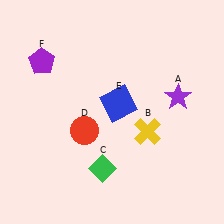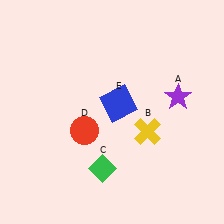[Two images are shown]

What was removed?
The purple pentagon (F) was removed in Image 2.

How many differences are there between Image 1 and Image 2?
There is 1 difference between the two images.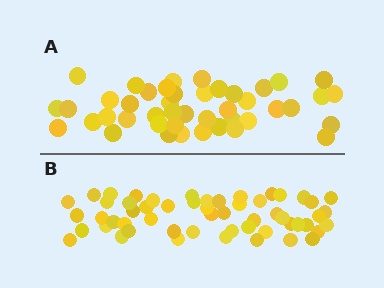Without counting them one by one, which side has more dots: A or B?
Region B (the bottom region) has more dots.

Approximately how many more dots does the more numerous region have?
Region B has roughly 12 or so more dots than region A.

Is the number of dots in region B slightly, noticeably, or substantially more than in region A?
Region B has noticeably more, but not dramatically so. The ratio is roughly 1.2 to 1.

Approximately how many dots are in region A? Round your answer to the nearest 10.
About 40 dots. (The exact count is 44, which rounds to 40.)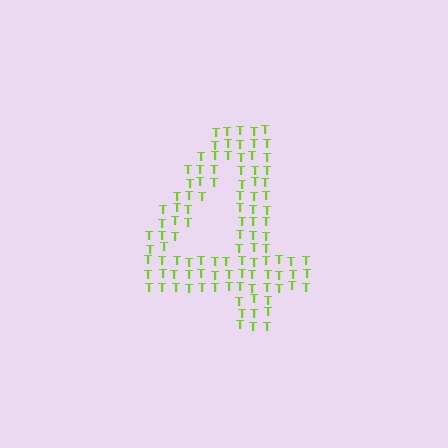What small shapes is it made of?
It is made of small letter T's.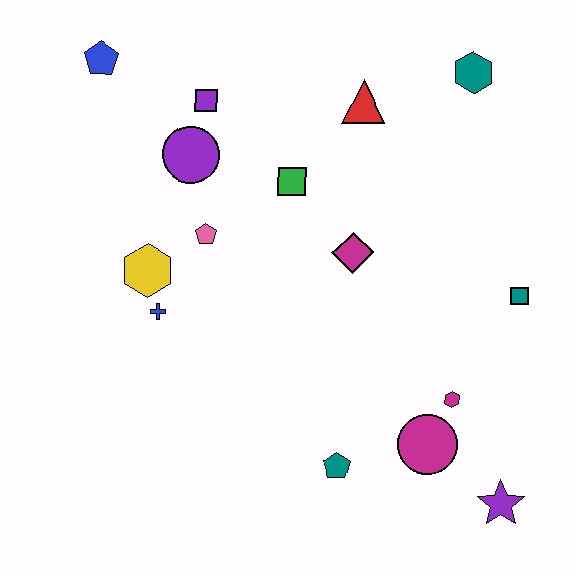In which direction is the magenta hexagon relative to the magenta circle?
The magenta hexagon is above the magenta circle.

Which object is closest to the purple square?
The purple circle is closest to the purple square.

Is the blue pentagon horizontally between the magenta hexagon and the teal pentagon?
No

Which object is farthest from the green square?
The purple star is farthest from the green square.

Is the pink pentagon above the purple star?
Yes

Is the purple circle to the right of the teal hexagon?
No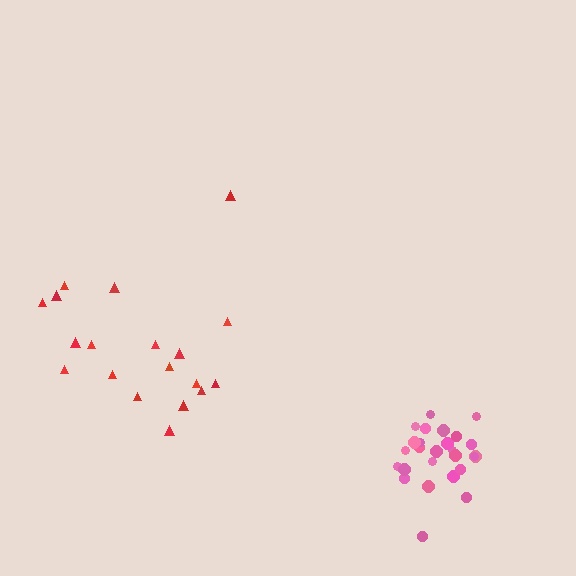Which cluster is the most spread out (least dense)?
Red.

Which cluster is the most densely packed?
Pink.